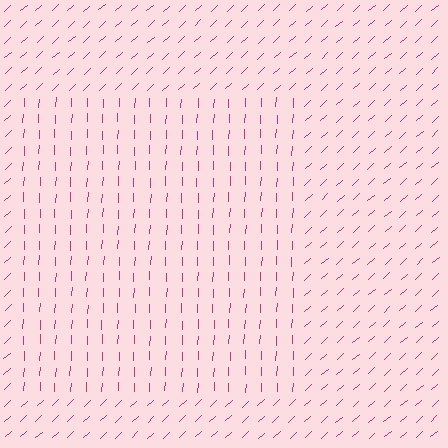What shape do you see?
I see a rectangle.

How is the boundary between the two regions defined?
The boundary is defined purely by a change in line orientation (approximately 45 degrees difference). All lines are the same color and thickness.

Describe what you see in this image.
The image is filled with small magenta line segments. A rectangle region in the image has lines oriented differently from the surrounding lines, creating a visible texture boundary.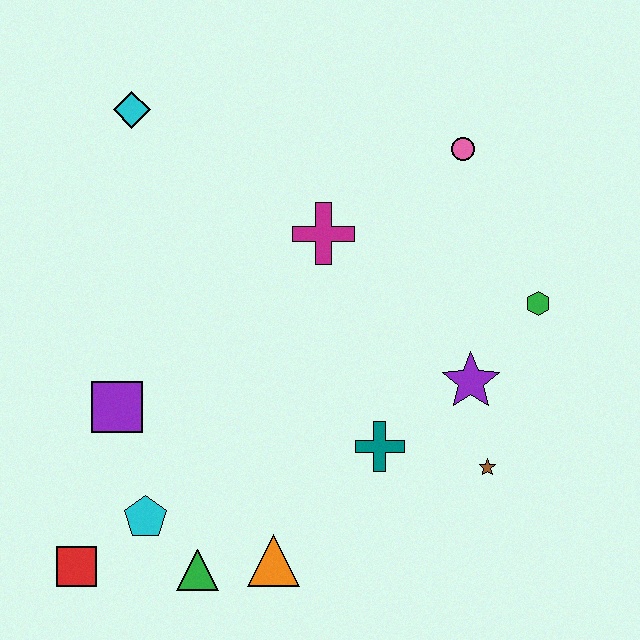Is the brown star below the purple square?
Yes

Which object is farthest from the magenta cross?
The red square is farthest from the magenta cross.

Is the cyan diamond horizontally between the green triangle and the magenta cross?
No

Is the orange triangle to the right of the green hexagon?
No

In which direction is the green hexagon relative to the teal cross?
The green hexagon is to the right of the teal cross.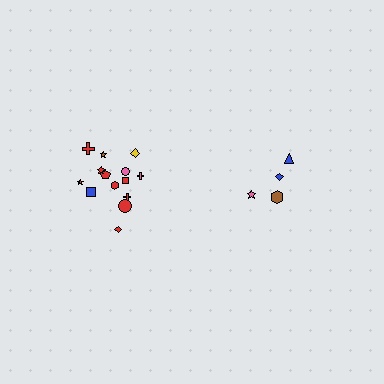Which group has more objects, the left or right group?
The left group.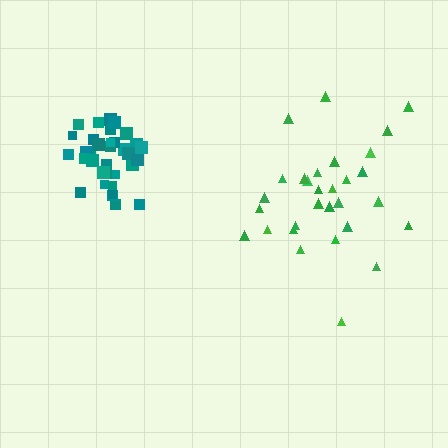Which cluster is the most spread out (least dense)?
Green.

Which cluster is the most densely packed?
Teal.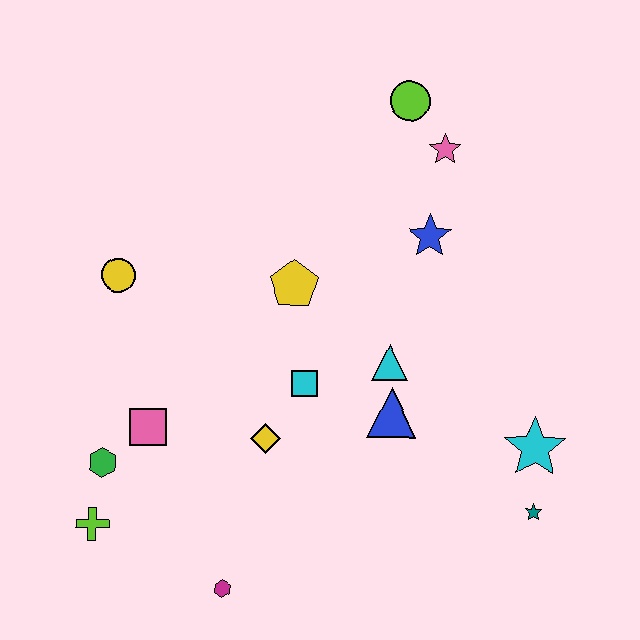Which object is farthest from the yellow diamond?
The lime circle is farthest from the yellow diamond.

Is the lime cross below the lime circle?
Yes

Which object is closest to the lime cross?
The green hexagon is closest to the lime cross.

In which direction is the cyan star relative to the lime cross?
The cyan star is to the right of the lime cross.